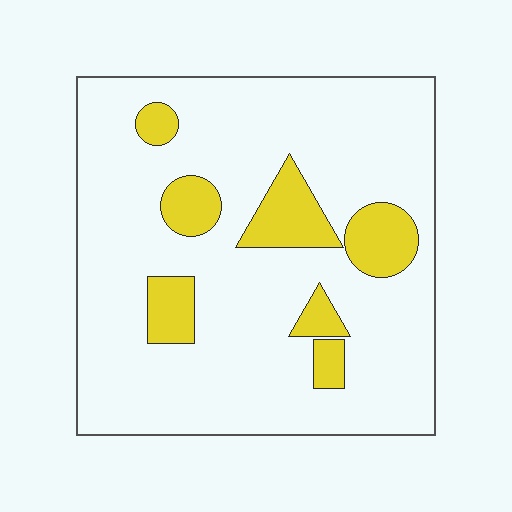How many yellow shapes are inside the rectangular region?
7.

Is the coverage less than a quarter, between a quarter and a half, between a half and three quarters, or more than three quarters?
Less than a quarter.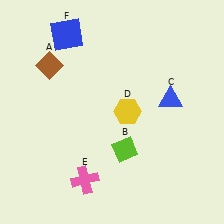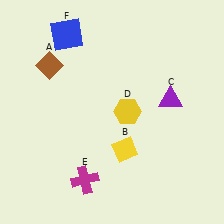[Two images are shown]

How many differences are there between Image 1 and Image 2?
There are 3 differences between the two images.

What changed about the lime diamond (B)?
In Image 1, B is lime. In Image 2, it changed to yellow.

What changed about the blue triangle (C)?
In Image 1, C is blue. In Image 2, it changed to purple.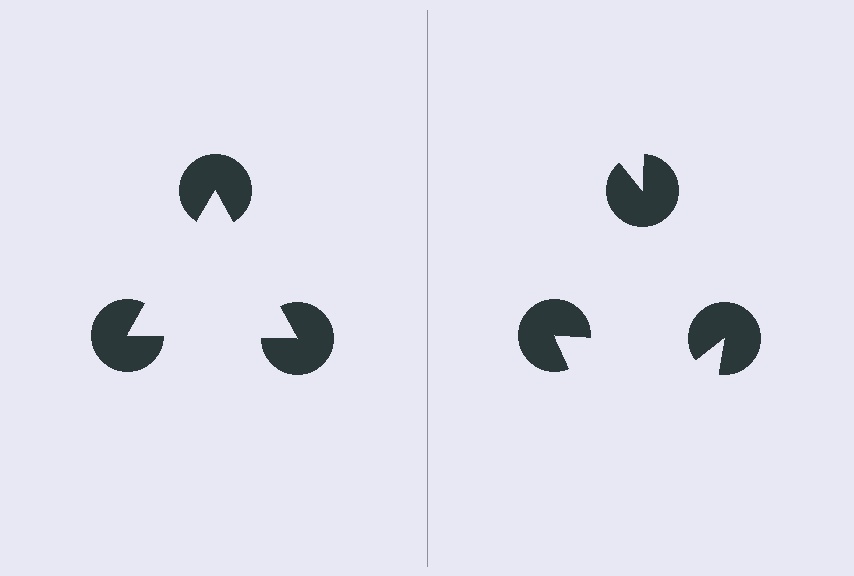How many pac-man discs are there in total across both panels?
6 — 3 on each side.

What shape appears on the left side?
An illusory triangle.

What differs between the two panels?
The pac-man discs are positioned identically on both sides; only the wedge orientations differ. On the left they align to a triangle; on the right they are misaligned.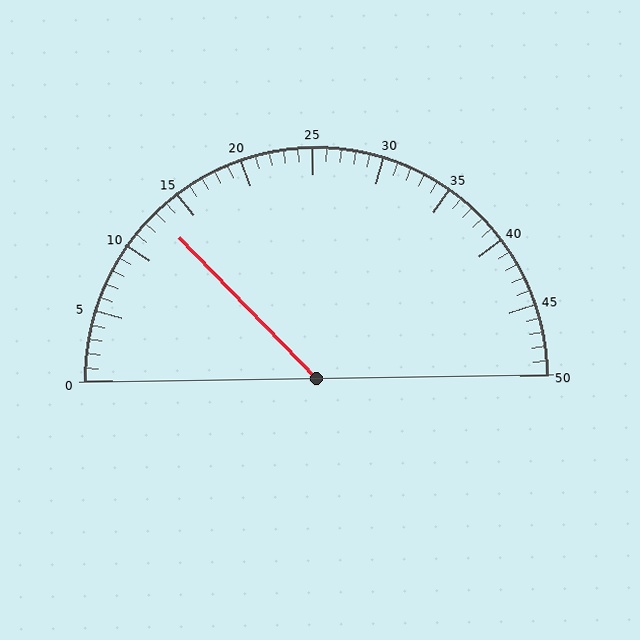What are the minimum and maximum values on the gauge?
The gauge ranges from 0 to 50.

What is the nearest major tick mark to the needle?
The nearest major tick mark is 15.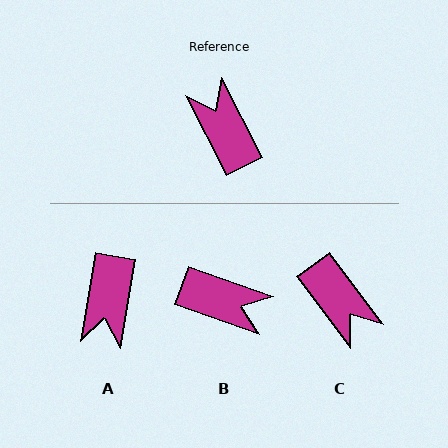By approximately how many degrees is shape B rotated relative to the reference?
Approximately 136 degrees clockwise.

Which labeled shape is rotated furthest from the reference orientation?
C, about 170 degrees away.